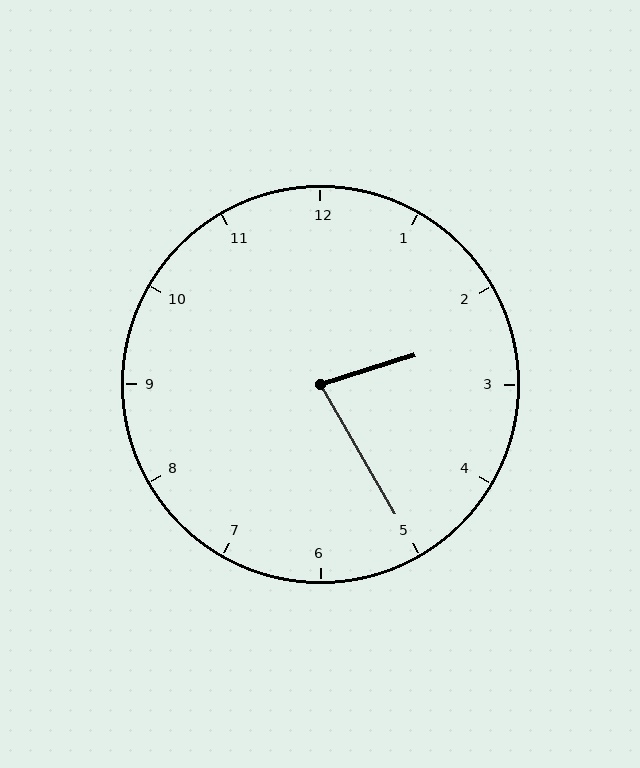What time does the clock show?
2:25.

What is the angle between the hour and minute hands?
Approximately 78 degrees.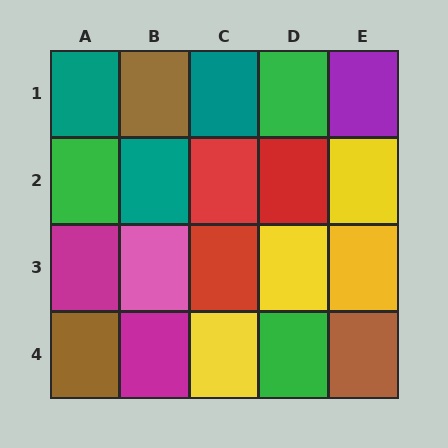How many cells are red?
3 cells are red.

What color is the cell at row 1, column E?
Purple.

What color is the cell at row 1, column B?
Brown.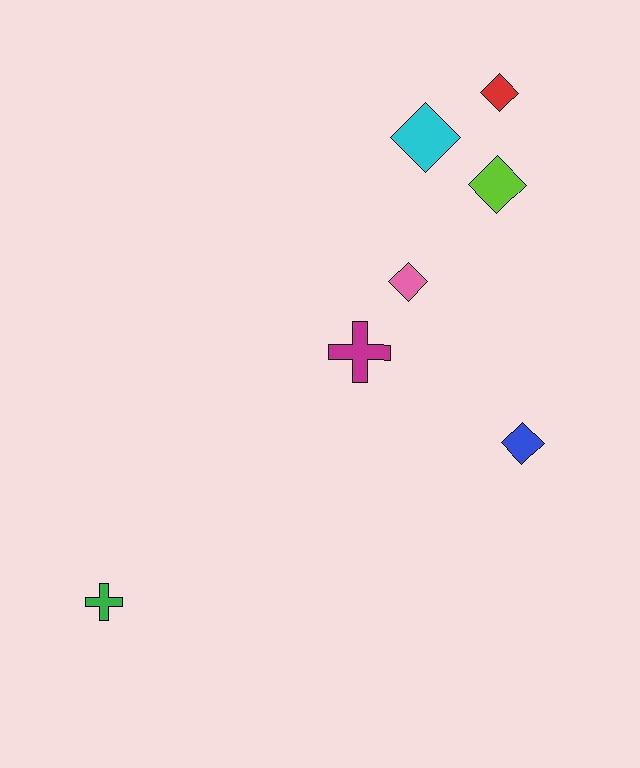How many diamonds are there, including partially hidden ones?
There are 5 diamonds.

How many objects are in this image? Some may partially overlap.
There are 7 objects.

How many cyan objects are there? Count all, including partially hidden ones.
There is 1 cyan object.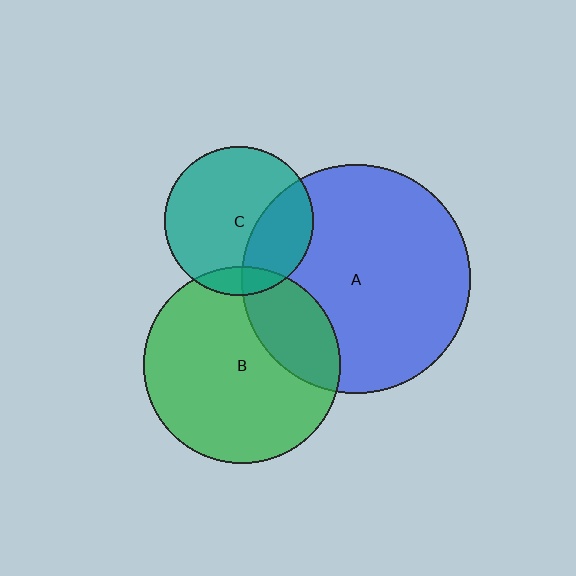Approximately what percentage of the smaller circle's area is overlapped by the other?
Approximately 25%.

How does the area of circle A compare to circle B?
Approximately 1.4 times.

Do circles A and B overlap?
Yes.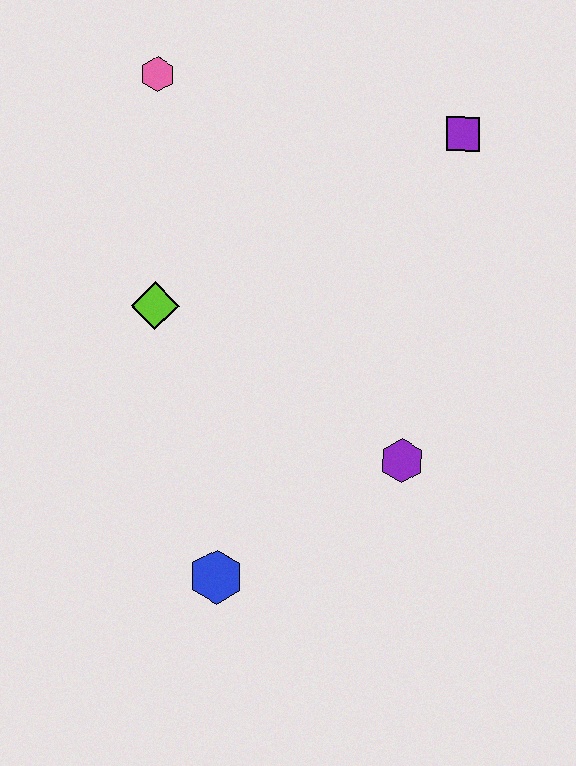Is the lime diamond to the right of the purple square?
No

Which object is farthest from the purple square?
The blue hexagon is farthest from the purple square.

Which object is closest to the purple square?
The pink hexagon is closest to the purple square.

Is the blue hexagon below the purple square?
Yes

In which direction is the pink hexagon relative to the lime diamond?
The pink hexagon is above the lime diamond.